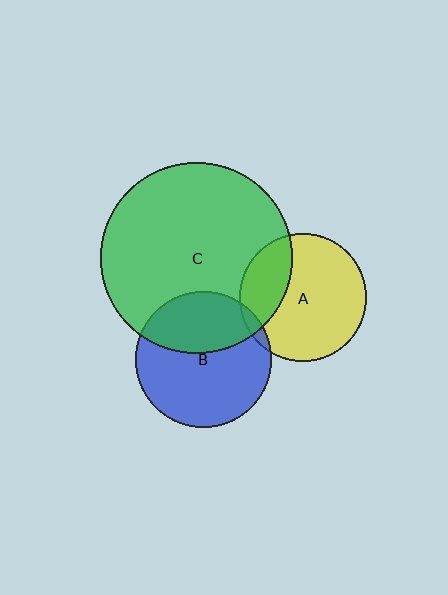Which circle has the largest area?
Circle C (green).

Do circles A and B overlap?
Yes.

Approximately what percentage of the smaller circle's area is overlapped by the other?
Approximately 5%.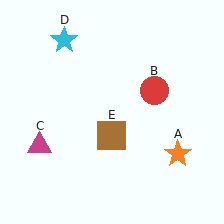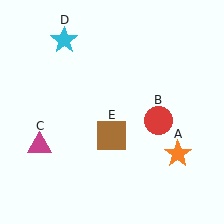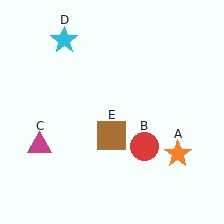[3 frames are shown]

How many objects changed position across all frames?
1 object changed position: red circle (object B).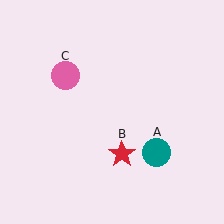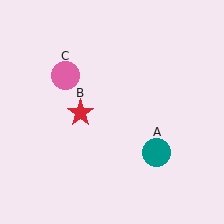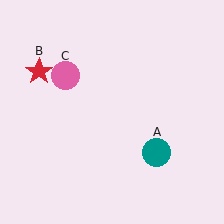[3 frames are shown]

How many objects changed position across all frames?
1 object changed position: red star (object B).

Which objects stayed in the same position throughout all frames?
Teal circle (object A) and pink circle (object C) remained stationary.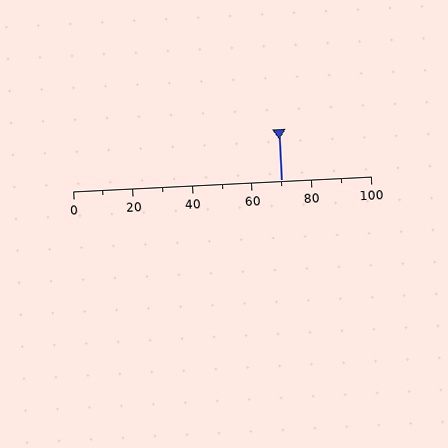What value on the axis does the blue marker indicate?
The marker indicates approximately 70.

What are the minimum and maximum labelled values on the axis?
The axis runs from 0 to 100.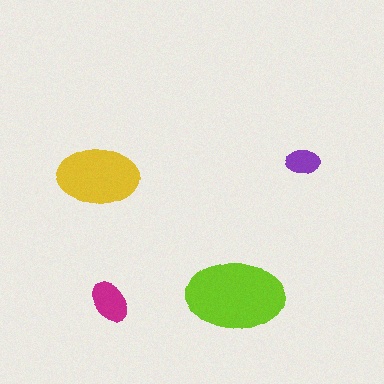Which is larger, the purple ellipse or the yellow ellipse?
The yellow one.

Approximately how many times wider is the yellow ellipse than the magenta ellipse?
About 2 times wider.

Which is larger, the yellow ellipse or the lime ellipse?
The lime one.